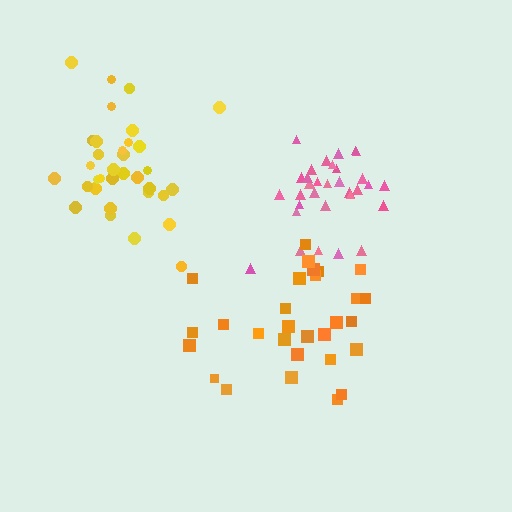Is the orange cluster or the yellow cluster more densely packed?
Yellow.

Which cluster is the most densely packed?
Pink.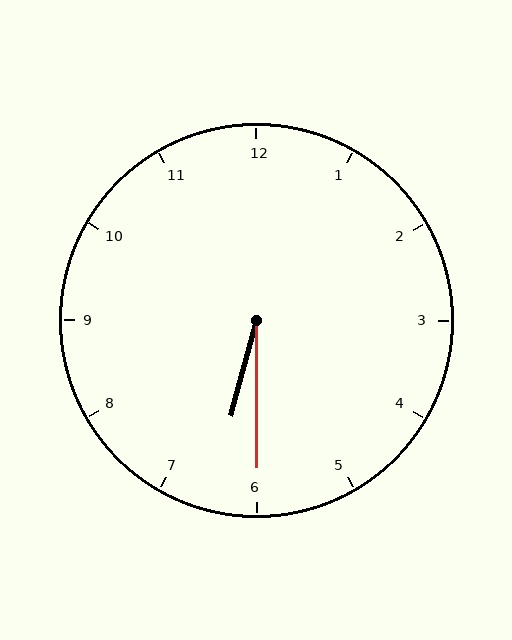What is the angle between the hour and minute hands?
Approximately 15 degrees.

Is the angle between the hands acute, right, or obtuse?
It is acute.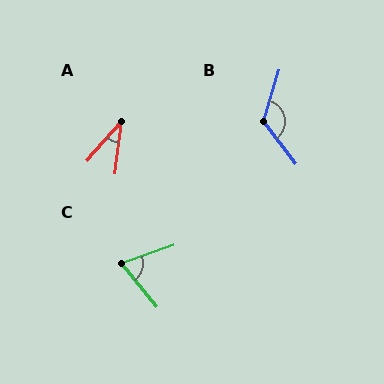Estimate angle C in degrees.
Approximately 70 degrees.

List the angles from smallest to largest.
A (35°), C (70°), B (126°).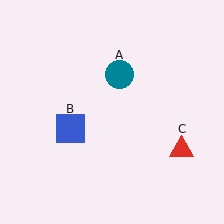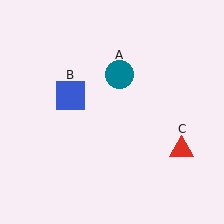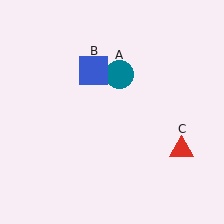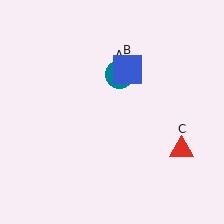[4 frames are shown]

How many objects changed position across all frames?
1 object changed position: blue square (object B).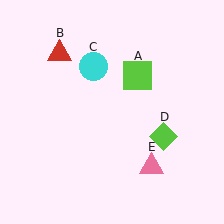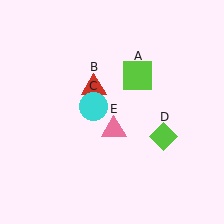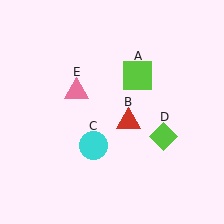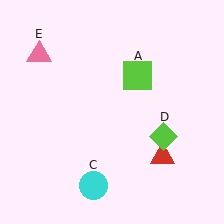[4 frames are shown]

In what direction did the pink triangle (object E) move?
The pink triangle (object E) moved up and to the left.